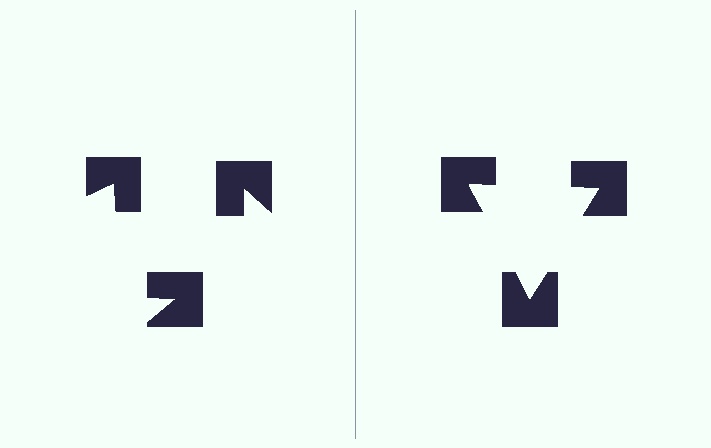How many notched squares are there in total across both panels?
6 — 3 on each side.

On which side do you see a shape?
An illusory triangle appears on the right side. On the left side the wedge cuts are rotated, so no coherent shape forms.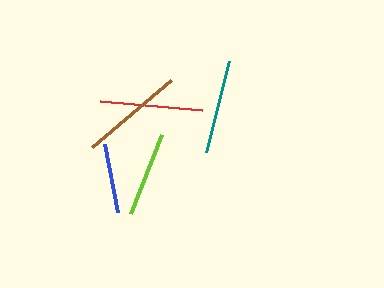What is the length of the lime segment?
The lime segment is approximately 85 pixels long.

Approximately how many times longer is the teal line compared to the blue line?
The teal line is approximately 1.3 times the length of the blue line.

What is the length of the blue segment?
The blue segment is approximately 69 pixels long.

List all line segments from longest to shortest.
From longest to shortest: brown, red, teal, lime, blue.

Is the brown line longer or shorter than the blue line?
The brown line is longer than the blue line.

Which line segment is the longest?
The brown line is the longest at approximately 104 pixels.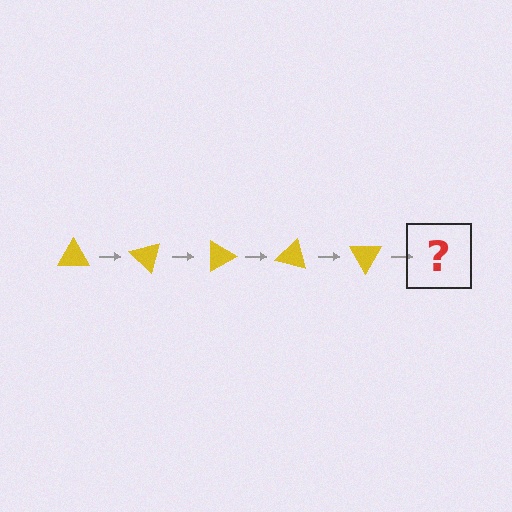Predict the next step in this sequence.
The next step is a yellow triangle rotated 225 degrees.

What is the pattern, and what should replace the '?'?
The pattern is that the triangle rotates 45 degrees each step. The '?' should be a yellow triangle rotated 225 degrees.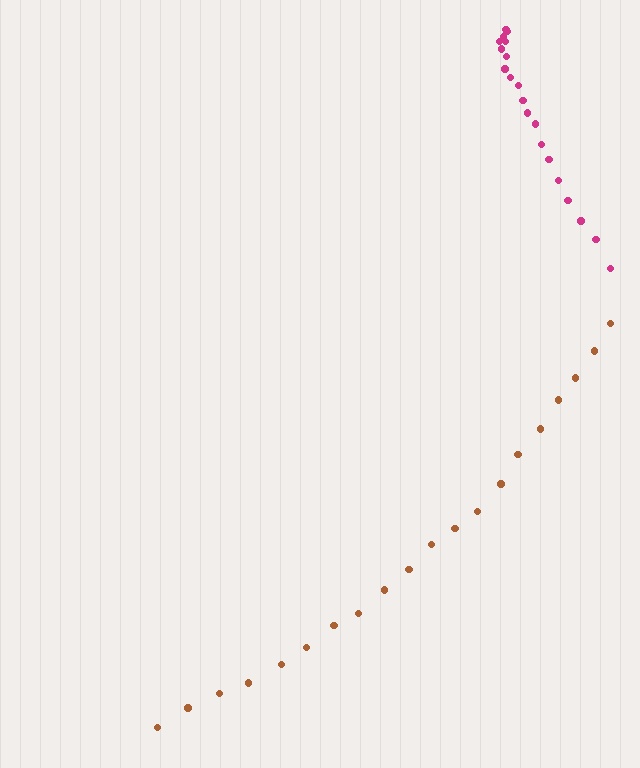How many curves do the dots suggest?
There are 2 distinct paths.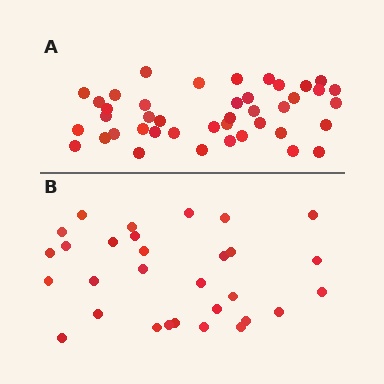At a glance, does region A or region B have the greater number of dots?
Region A (the top region) has more dots.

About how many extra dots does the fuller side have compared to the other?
Region A has roughly 12 or so more dots than region B.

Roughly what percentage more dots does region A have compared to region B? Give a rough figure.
About 40% more.